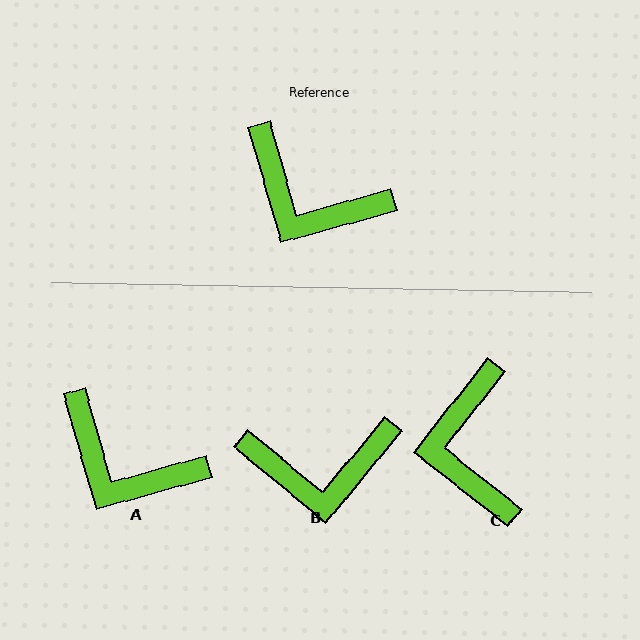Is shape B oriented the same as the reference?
No, it is off by about 35 degrees.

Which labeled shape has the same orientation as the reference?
A.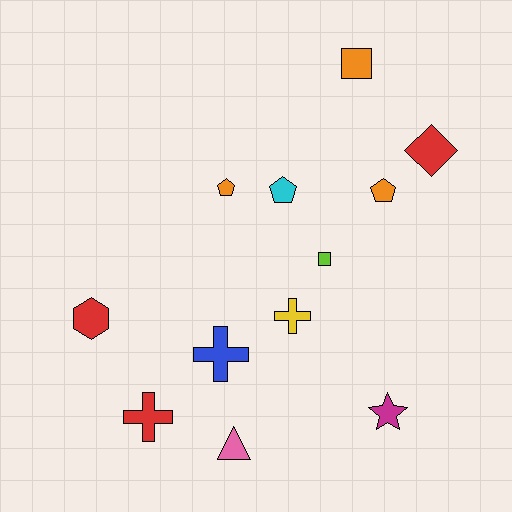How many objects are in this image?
There are 12 objects.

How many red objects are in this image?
There are 3 red objects.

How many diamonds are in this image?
There is 1 diamond.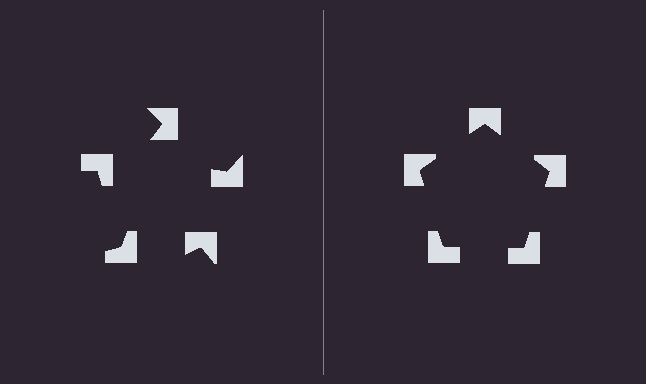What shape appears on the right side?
An illusory pentagon.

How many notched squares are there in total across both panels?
10 — 5 on each side.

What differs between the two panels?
The notched squares are positioned identically on both sides; only the wedge orientations differ. On the right they align to a pentagon; on the left they are misaligned.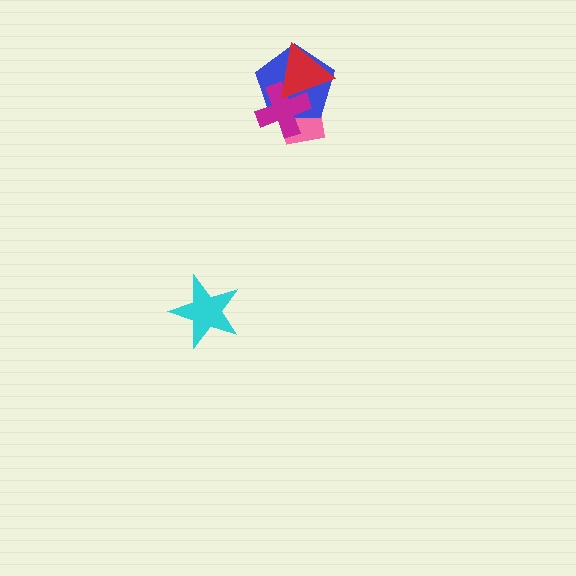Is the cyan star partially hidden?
No, no other shape covers it.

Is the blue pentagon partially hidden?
Yes, it is partially covered by another shape.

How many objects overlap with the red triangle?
3 objects overlap with the red triangle.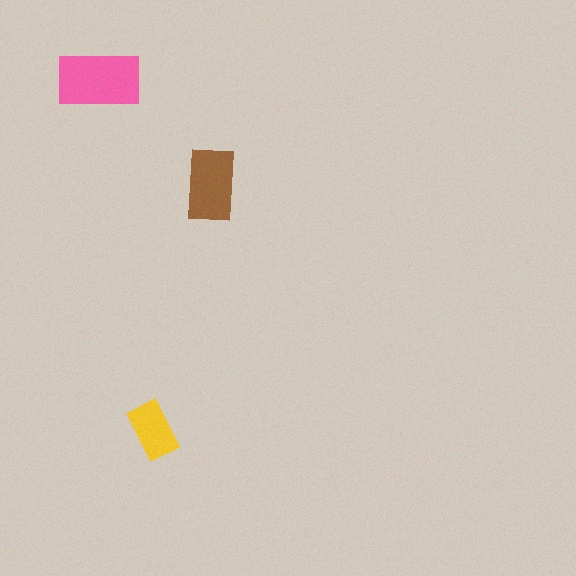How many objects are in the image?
There are 3 objects in the image.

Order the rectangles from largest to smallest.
the pink one, the brown one, the yellow one.